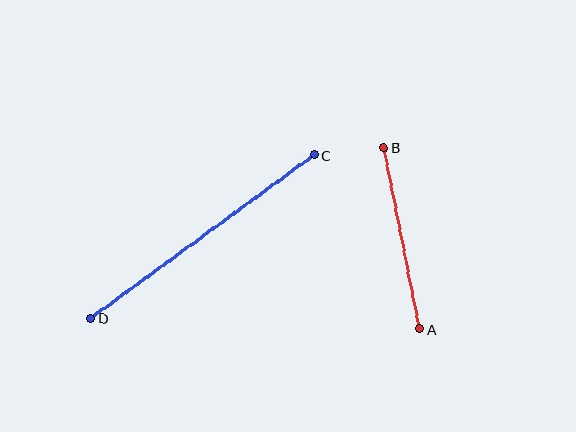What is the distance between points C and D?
The distance is approximately 276 pixels.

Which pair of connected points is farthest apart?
Points C and D are farthest apart.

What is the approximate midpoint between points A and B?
The midpoint is at approximately (402, 238) pixels.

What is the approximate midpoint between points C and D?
The midpoint is at approximately (202, 237) pixels.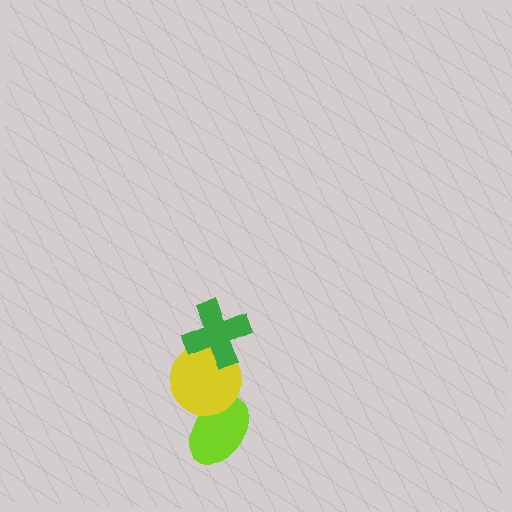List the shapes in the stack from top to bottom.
From top to bottom: the green cross, the yellow circle, the lime ellipse.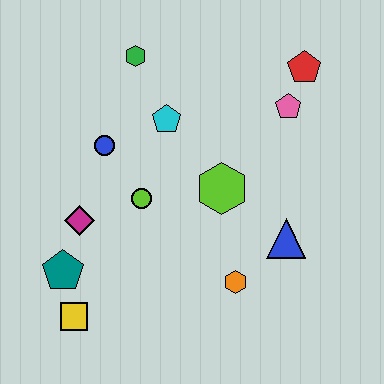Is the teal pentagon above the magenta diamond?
No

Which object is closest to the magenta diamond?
The teal pentagon is closest to the magenta diamond.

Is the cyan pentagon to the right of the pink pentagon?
No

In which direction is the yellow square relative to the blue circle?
The yellow square is below the blue circle.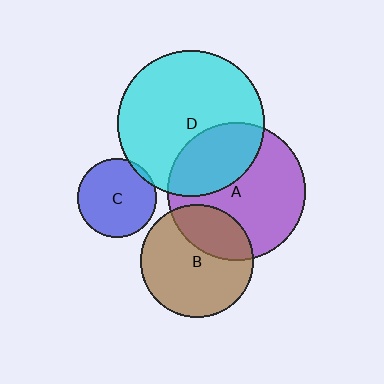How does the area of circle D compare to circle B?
Approximately 1.7 times.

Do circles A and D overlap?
Yes.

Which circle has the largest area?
Circle D (cyan).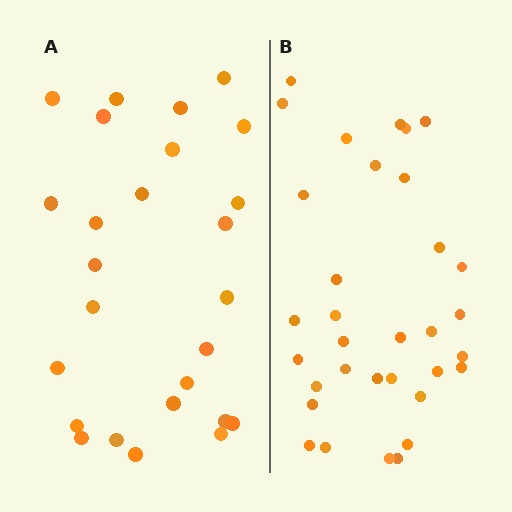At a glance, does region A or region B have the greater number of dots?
Region B (the right region) has more dots.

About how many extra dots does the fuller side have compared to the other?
Region B has roughly 8 or so more dots than region A.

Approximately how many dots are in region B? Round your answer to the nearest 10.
About 30 dots. (The exact count is 33, which rounds to 30.)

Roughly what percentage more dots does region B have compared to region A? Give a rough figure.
About 25% more.